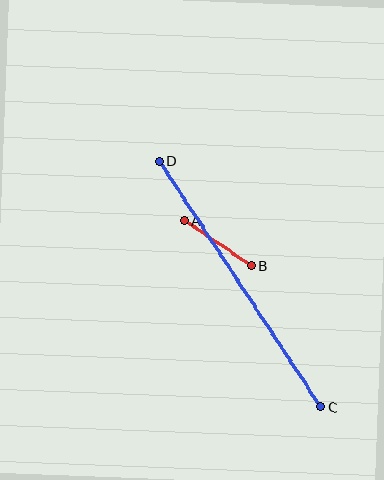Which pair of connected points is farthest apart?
Points C and D are farthest apart.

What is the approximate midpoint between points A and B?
The midpoint is at approximately (218, 243) pixels.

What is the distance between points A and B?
The distance is approximately 81 pixels.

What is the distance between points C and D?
The distance is approximately 294 pixels.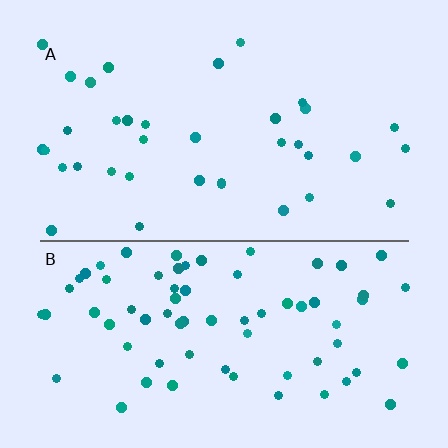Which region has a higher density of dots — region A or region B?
B (the bottom).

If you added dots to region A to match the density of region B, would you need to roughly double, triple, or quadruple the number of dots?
Approximately double.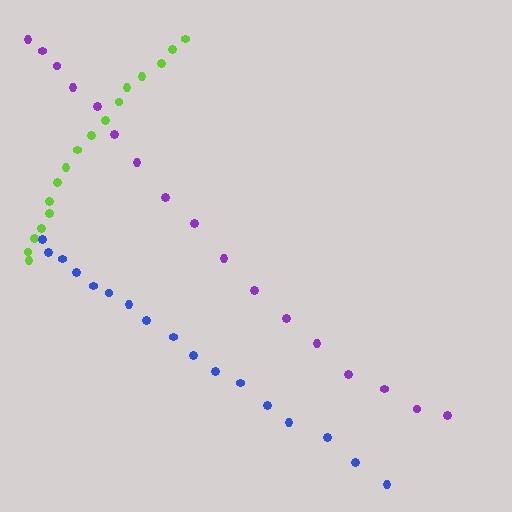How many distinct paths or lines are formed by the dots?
There are 3 distinct paths.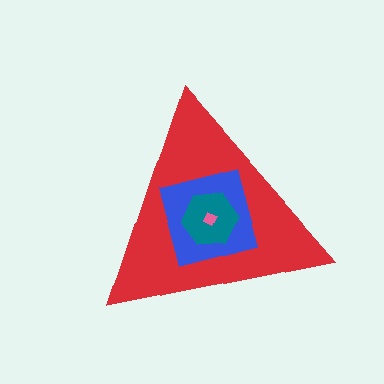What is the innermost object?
The pink diamond.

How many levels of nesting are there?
4.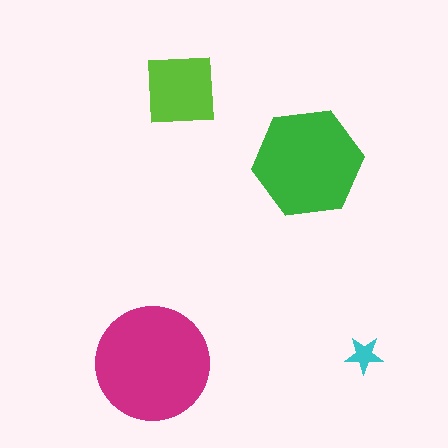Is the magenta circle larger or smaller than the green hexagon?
Larger.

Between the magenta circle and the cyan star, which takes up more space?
The magenta circle.